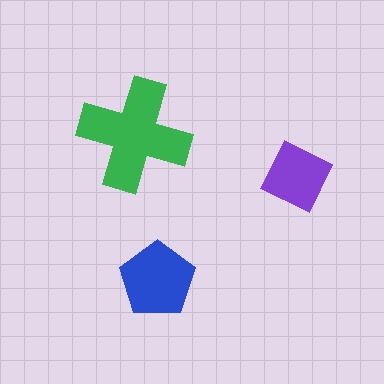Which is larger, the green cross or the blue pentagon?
The green cross.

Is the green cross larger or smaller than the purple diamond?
Larger.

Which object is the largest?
The green cross.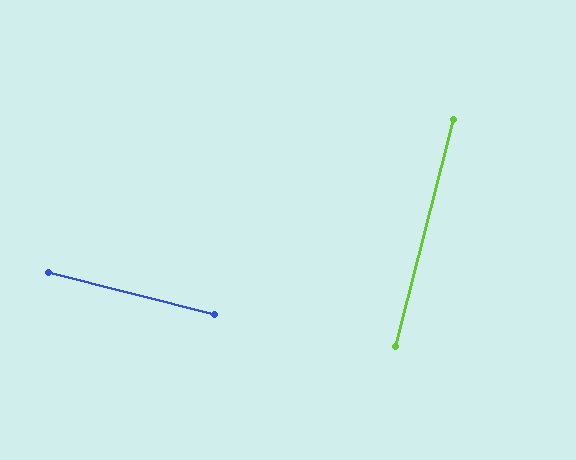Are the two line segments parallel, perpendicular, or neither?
Perpendicular — they meet at approximately 90°.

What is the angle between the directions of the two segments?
Approximately 90 degrees.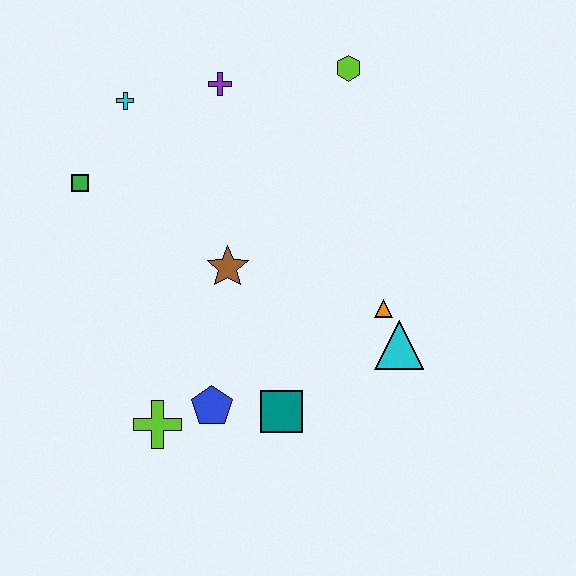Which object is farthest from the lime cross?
The lime hexagon is farthest from the lime cross.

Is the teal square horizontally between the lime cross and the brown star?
No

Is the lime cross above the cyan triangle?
No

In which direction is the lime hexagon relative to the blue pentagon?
The lime hexagon is above the blue pentagon.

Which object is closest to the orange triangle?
The cyan triangle is closest to the orange triangle.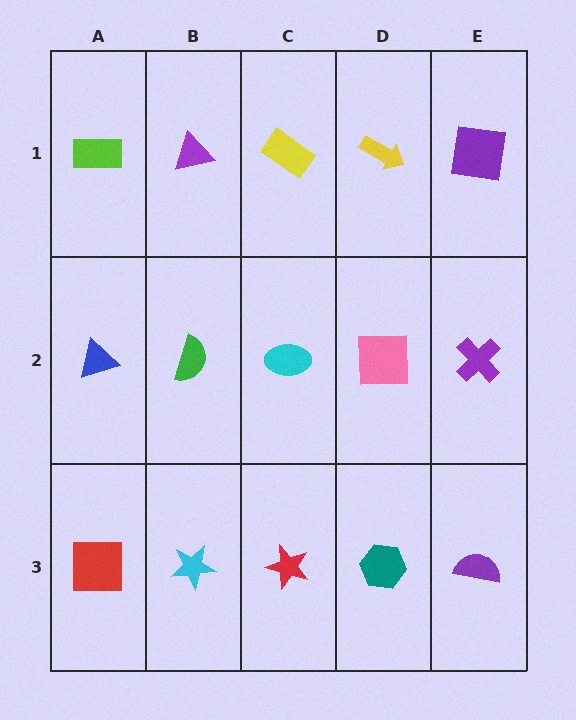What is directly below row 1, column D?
A pink square.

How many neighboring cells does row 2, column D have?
4.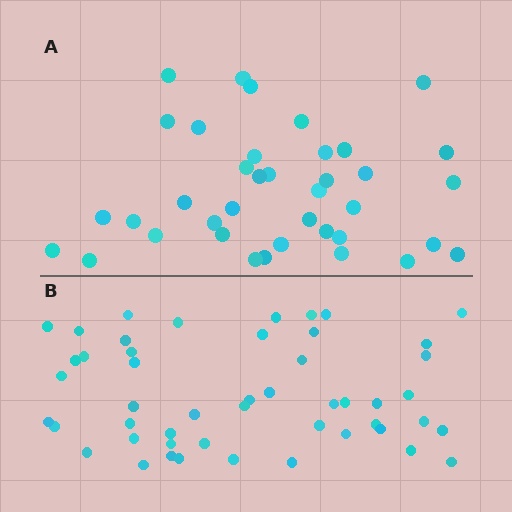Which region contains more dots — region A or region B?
Region B (the bottom region) has more dots.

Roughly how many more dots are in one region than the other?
Region B has roughly 12 or so more dots than region A.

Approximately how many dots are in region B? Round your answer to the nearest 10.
About 50 dots. (The exact count is 49, which rounds to 50.)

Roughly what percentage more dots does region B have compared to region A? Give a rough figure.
About 30% more.